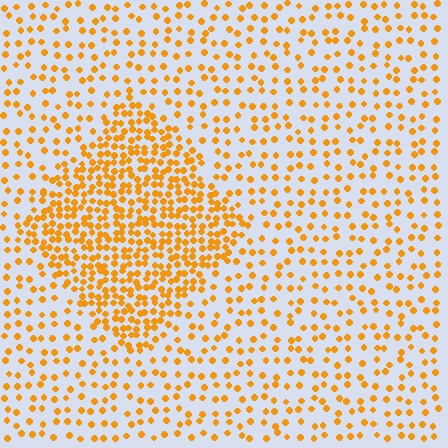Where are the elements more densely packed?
The elements are more densely packed inside the diamond boundary.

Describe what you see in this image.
The image contains small orange elements arranged at two different densities. A diamond-shaped region is visible where the elements are more densely packed than the surrounding area.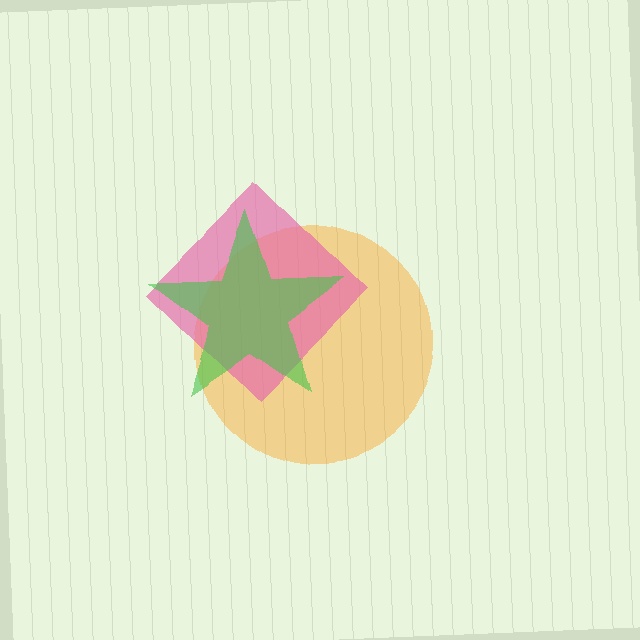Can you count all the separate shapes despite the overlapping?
Yes, there are 3 separate shapes.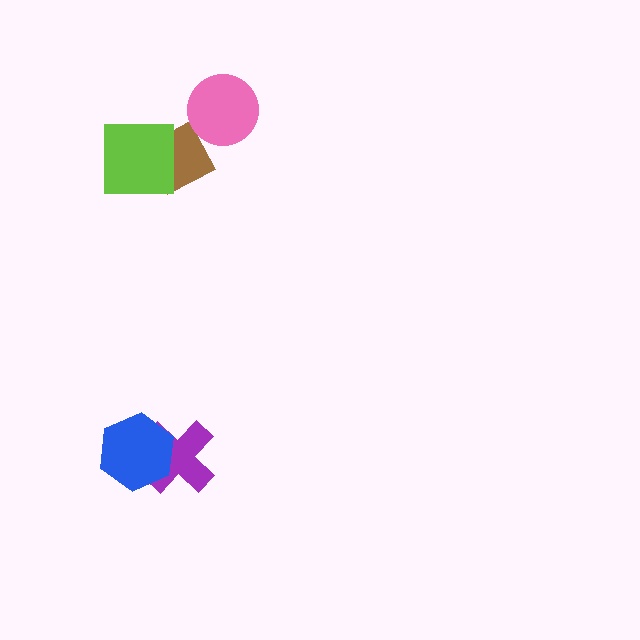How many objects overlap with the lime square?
1 object overlaps with the lime square.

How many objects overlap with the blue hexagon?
1 object overlaps with the blue hexagon.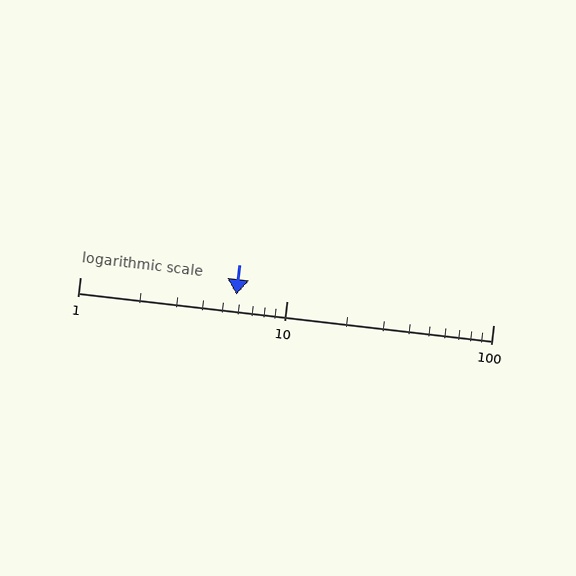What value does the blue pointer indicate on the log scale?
The pointer indicates approximately 5.7.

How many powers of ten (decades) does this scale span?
The scale spans 2 decades, from 1 to 100.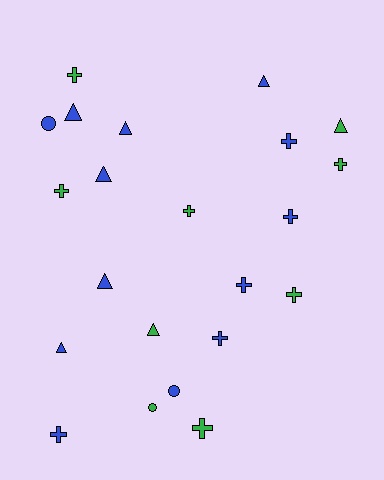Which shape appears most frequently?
Cross, with 11 objects.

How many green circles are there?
There is 1 green circle.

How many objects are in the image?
There are 22 objects.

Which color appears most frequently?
Blue, with 13 objects.